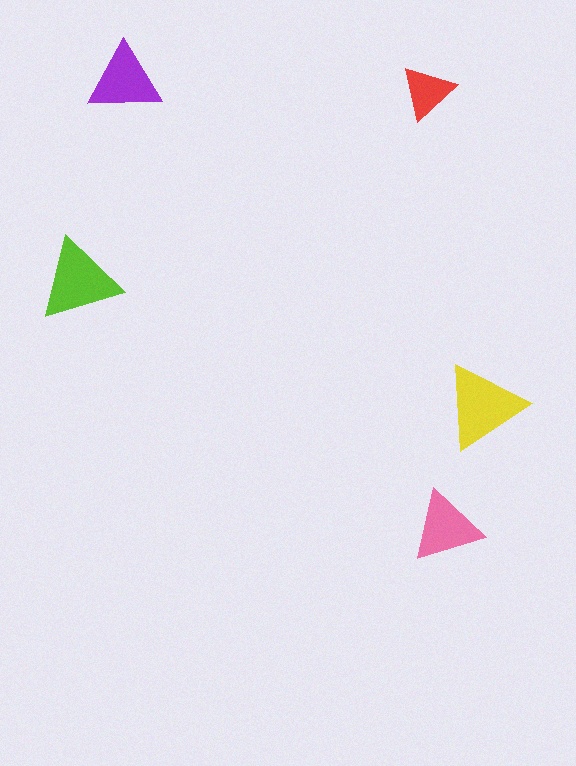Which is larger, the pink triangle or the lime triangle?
The lime one.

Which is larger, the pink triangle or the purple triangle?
The purple one.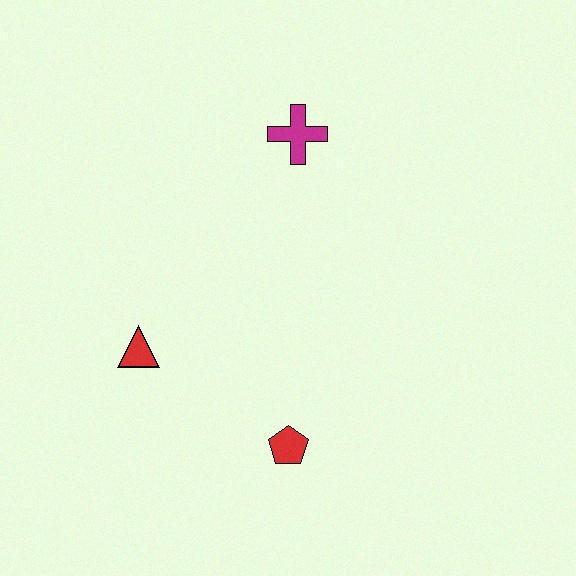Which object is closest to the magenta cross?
The red triangle is closest to the magenta cross.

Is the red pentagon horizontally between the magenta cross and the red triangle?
Yes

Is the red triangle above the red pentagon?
Yes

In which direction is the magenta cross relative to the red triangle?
The magenta cross is above the red triangle.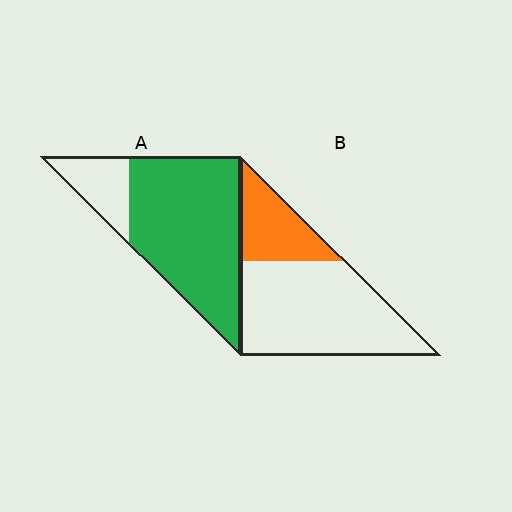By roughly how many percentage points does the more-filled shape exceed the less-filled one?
By roughly 55 percentage points (A over B).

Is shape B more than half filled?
No.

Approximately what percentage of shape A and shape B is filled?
A is approximately 80% and B is approximately 30%.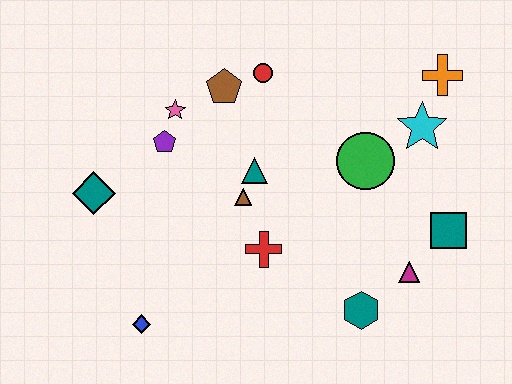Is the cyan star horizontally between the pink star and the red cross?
No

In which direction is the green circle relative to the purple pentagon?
The green circle is to the right of the purple pentagon.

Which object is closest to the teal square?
The magenta triangle is closest to the teal square.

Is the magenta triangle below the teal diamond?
Yes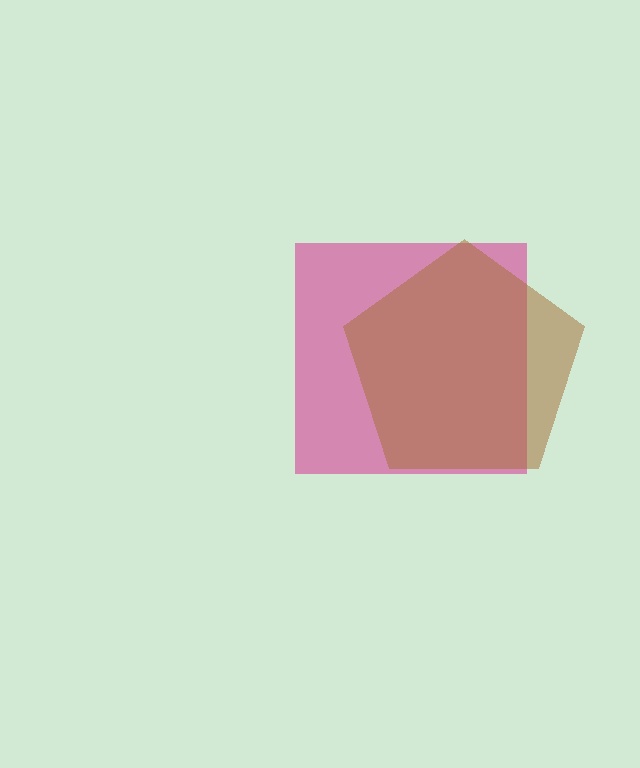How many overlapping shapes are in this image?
There are 2 overlapping shapes in the image.